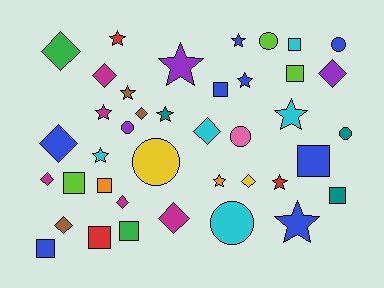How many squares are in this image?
There are 10 squares.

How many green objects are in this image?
There are 2 green objects.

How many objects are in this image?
There are 40 objects.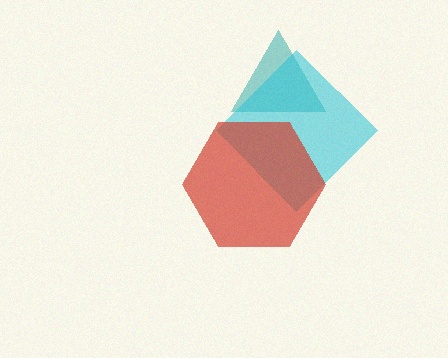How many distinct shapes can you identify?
There are 3 distinct shapes: a teal triangle, a cyan diamond, a red hexagon.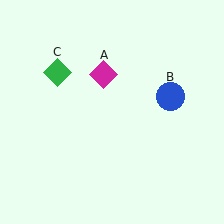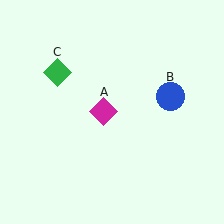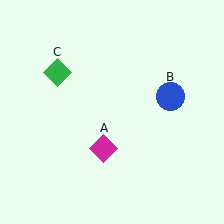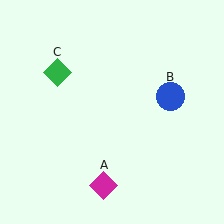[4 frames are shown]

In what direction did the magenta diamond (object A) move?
The magenta diamond (object A) moved down.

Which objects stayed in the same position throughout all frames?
Blue circle (object B) and green diamond (object C) remained stationary.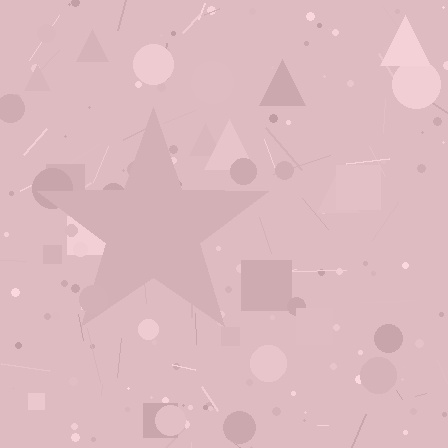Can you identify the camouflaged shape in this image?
The camouflaged shape is a star.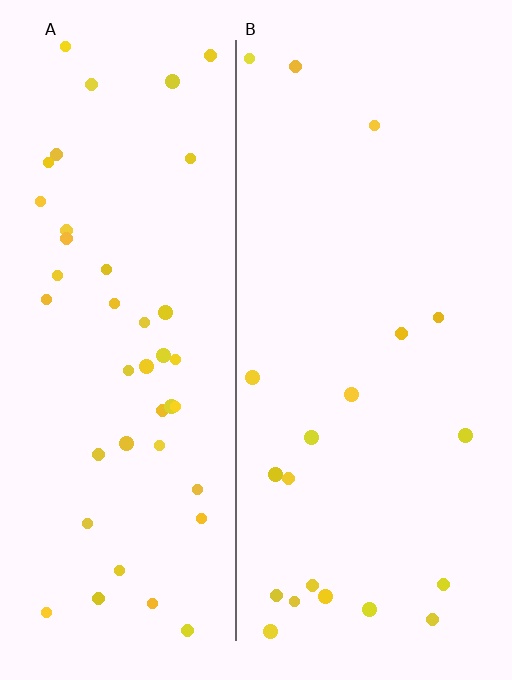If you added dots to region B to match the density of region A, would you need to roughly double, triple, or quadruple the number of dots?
Approximately double.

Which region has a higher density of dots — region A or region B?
A (the left).